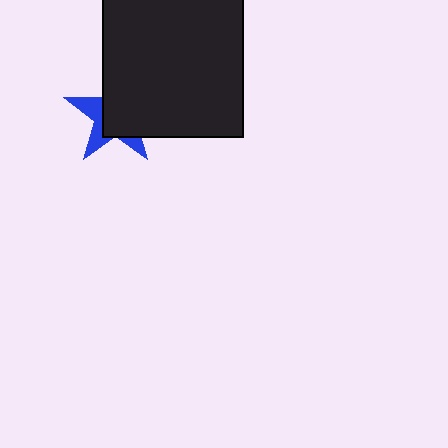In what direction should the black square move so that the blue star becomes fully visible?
The black square should move toward the upper-right. That is the shortest direction to clear the overlap and leave the blue star fully visible.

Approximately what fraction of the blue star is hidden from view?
Roughly 65% of the blue star is hidden behind the black square.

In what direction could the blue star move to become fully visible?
The blue star could move toward the lower-left. That would shift it out from behind the black square entirely.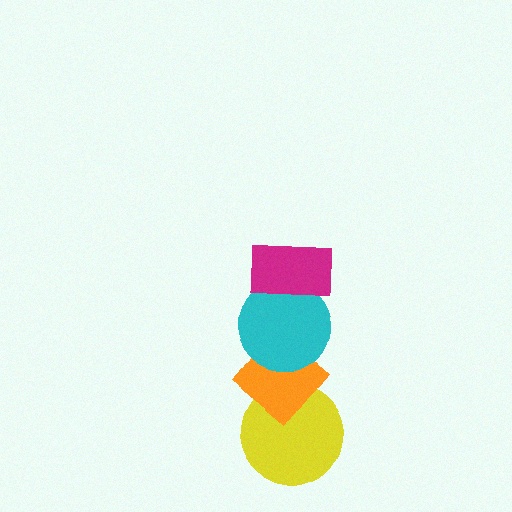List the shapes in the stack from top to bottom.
From top to bottom: the magenta rectangle, the cyan circle, the orange diamond, the yellow circle.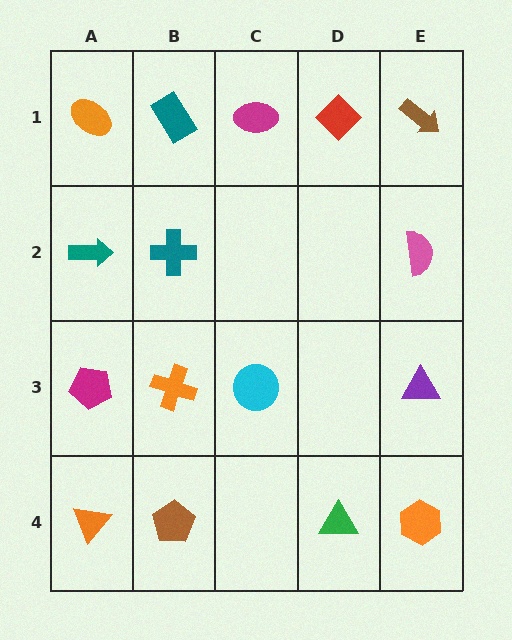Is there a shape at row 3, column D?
No, that cell is empty.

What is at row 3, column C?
A cyan circle.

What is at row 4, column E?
An orange hexagon.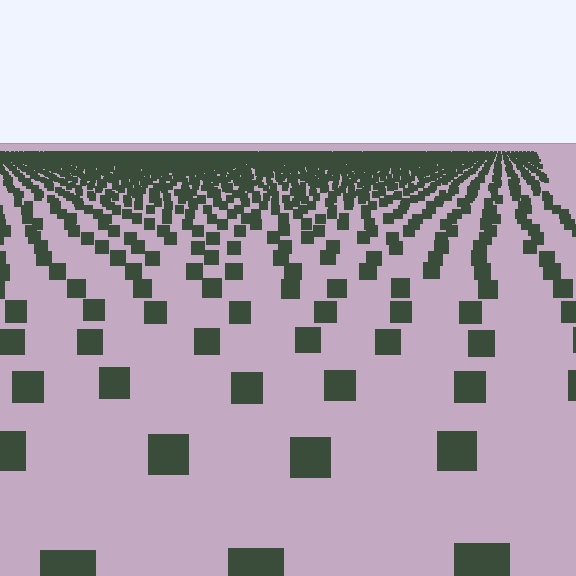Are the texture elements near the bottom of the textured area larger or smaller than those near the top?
Larger. Near the bottom, elements are closer to the viewer and appear at a bigger on-screen size.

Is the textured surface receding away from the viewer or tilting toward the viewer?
The surface is receding away from the viewer. Texture elements get smaller and denser toward the top.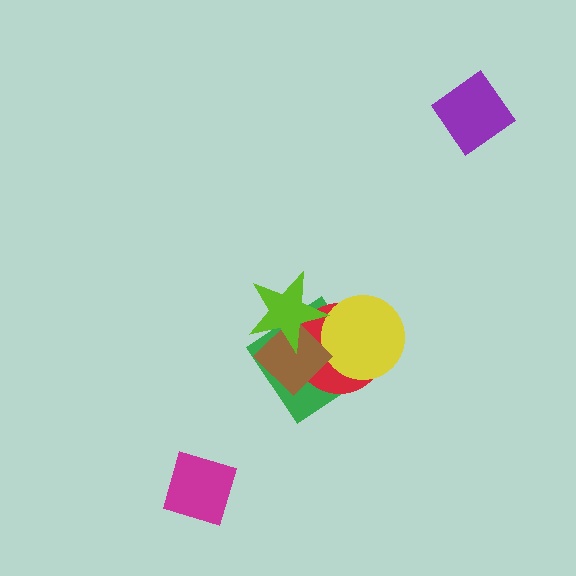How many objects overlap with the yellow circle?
3 objects overlap with the yellow circle.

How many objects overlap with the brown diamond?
4 objects overlap with the brown diamond.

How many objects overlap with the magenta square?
0 objects overlap with the magenta square.